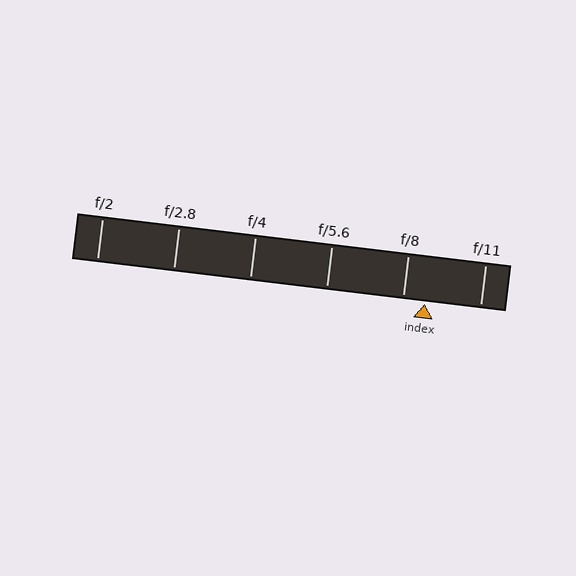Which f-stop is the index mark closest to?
The index mark is closest to f/8.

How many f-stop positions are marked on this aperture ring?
There are 6 f-stop positions marked.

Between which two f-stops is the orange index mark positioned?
The index mark is between f/8 and f/11.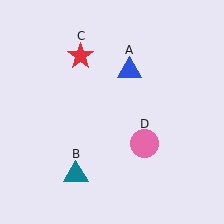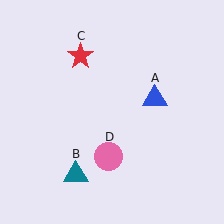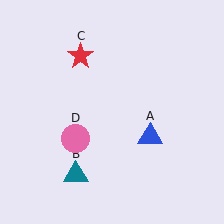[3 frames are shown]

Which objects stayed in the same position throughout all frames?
Teal triangle (object B) and red star (object C) remained stationary.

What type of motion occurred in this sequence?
The blue triangle (object A), pink circle (object D) rotated clockwise around the center of the scene.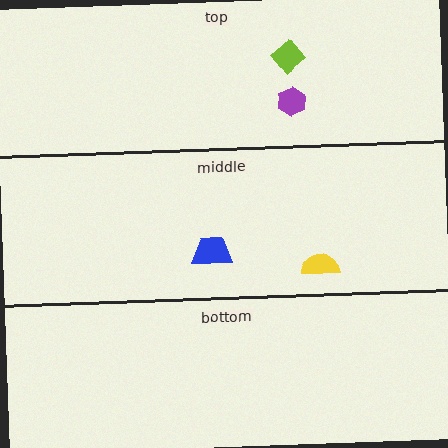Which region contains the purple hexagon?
The top region.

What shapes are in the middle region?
The blue trapezoid, the yellow semicircle.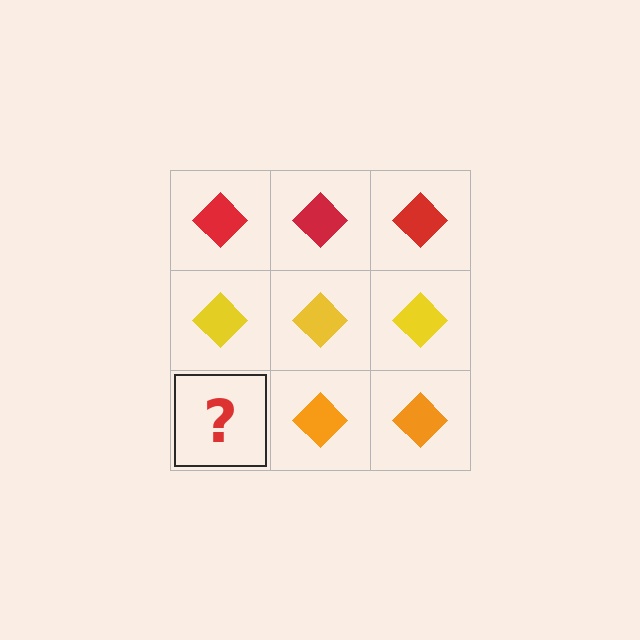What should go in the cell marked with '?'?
The missing cell should contain an orange diamond.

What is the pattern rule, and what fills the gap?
The rule is that each row has a consistent color. The gap should be filled with an orange diamond.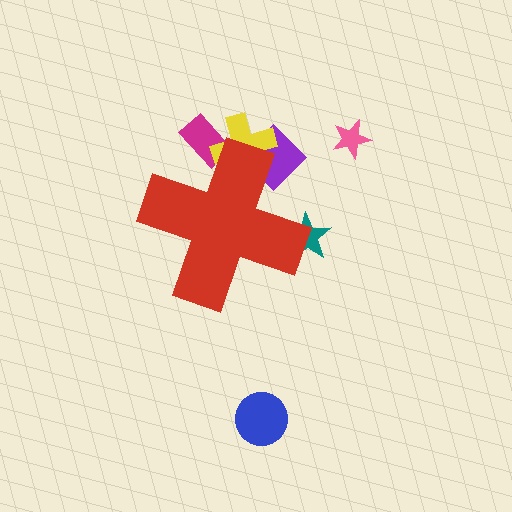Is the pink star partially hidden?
No, the pink star is fully visible.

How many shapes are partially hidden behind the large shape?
4 shapes are partially hidden.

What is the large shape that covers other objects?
A red cross.